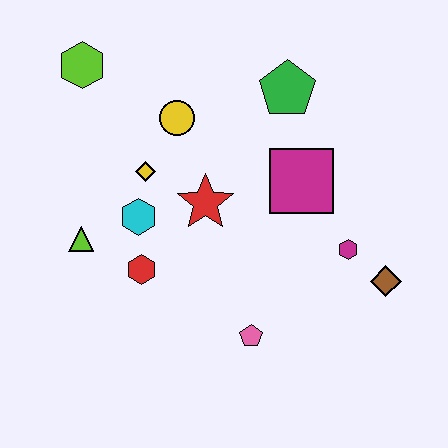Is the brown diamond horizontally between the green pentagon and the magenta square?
No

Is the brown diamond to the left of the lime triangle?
No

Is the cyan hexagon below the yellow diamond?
Yes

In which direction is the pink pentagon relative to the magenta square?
The pink pentagon is below the magenta square.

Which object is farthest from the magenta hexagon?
The lime hexagon is farthest from the magenta hexagon.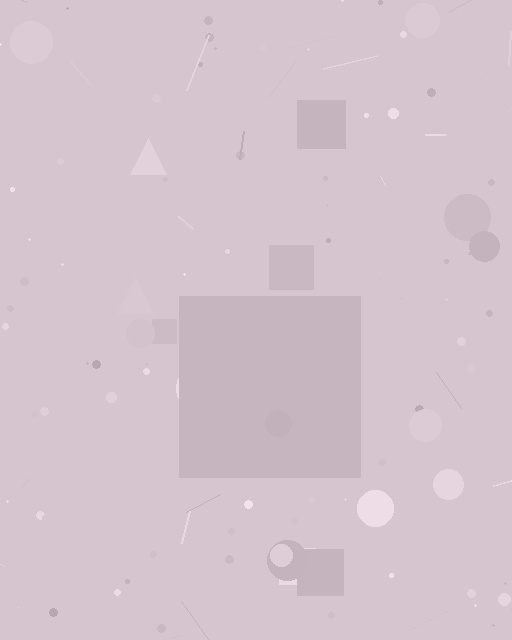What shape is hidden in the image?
A square is hidden in the image.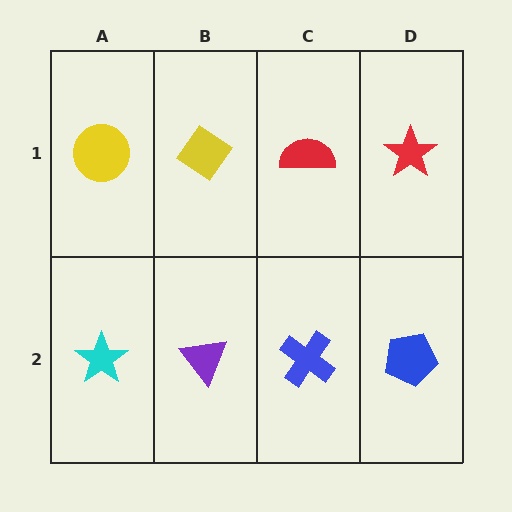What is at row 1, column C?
A red semicircle.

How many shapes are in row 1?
4 shapes.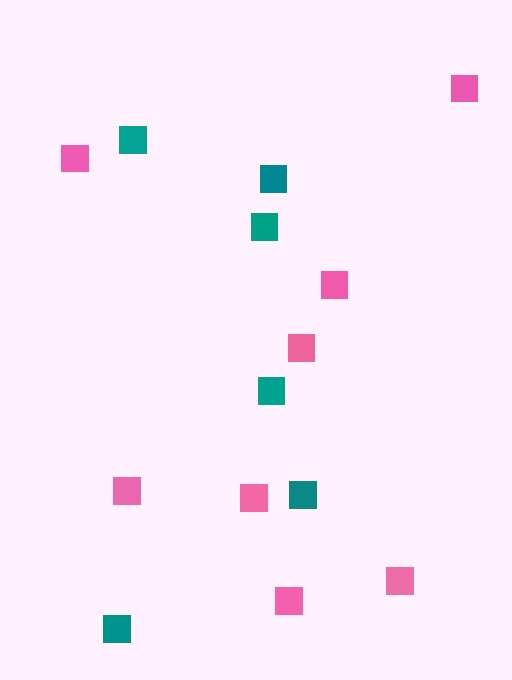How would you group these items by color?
There are 2 groups: one group of pink squares (8) and one group of teal squares (6).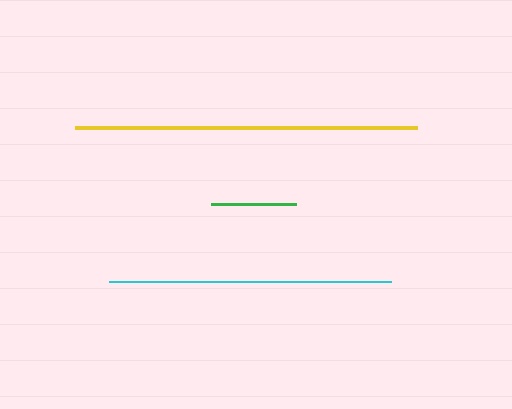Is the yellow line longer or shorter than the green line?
The yellow line is longer than the green line.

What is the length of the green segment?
The green segment is approximately 85 pixels long.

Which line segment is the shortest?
The green line is the shortest at approximately 85 pixels.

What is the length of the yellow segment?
The yellow segment is approximately 342 pixels long.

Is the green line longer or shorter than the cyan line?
The cyan line is longer than the green line.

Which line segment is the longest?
The yellow line is the longest at approximately 342 pixels.